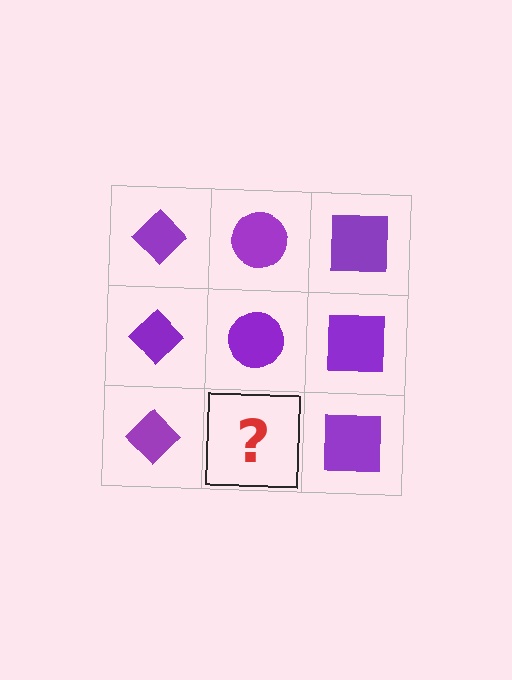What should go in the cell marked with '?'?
The missing cell should contain a purple circle.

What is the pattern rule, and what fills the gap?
The rule is that each column has a consistent shape. The gap should be filled with a purple circle.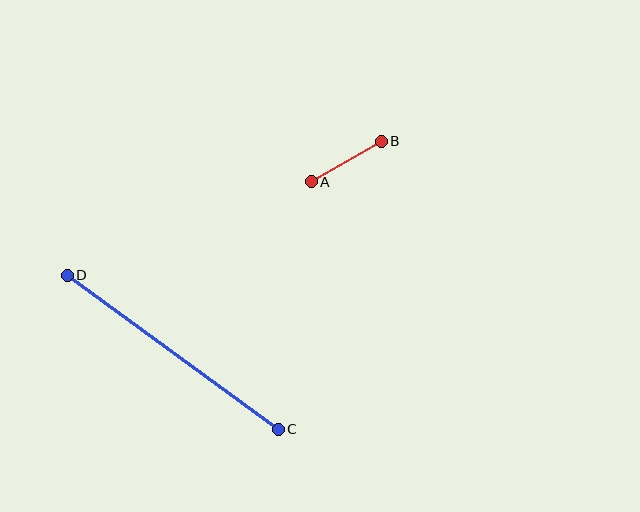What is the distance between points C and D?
The distance is approximately 261 pixels.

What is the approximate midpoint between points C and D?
The midpoint is at approximately (173, 352) pixels.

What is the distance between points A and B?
The distance is approximately 81 pixels.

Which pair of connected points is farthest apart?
Points C and D are farthest apart.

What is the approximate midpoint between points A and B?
The midpoint is at approximately (346, 161) pixels.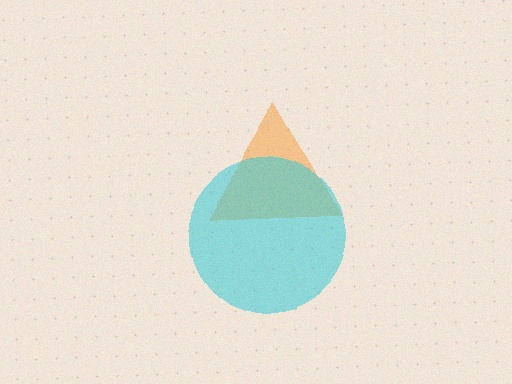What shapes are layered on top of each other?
The layered shapes are: an orange triangle, a cyan circle.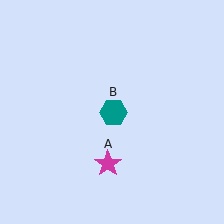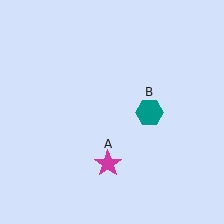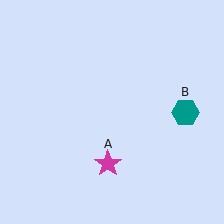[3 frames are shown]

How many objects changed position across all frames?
1 object changed position: teal hexagon (object B).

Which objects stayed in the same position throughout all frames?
Magenta star (object A) remained stationary.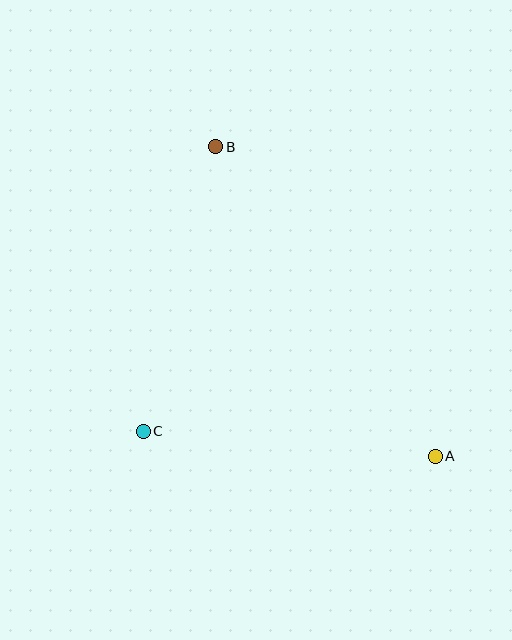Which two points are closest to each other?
Points A and C are closest to each other.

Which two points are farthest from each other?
Points A and B are farthest from each other.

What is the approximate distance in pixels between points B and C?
The distance between B and C is approximately 294 pixels.